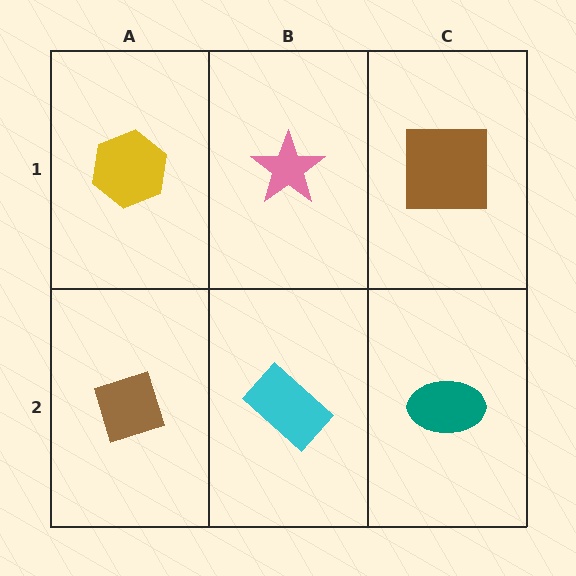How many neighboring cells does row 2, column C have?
2.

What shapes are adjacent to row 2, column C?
A brown square (row 1, column C), a cyan rectangle (row 2, column B).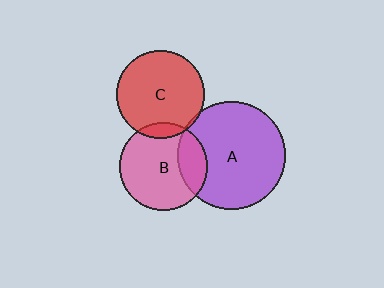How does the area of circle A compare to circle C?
Approximately 1.5 times.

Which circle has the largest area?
Circle A (purple).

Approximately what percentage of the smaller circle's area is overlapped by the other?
Approximately 10%.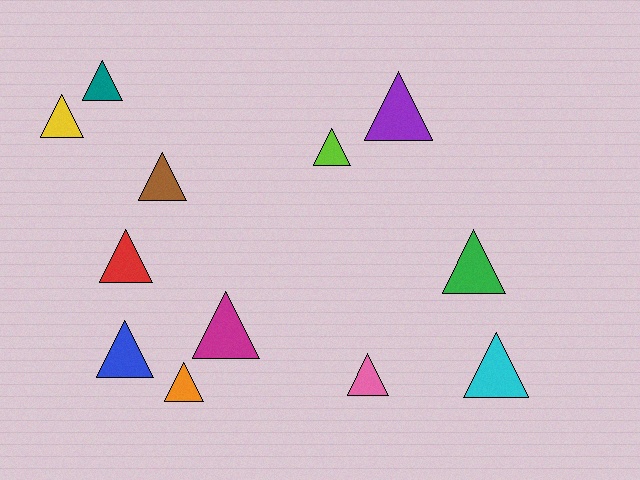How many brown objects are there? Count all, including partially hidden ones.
There is 1 brown object.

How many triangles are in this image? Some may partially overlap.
There are 12 triangles.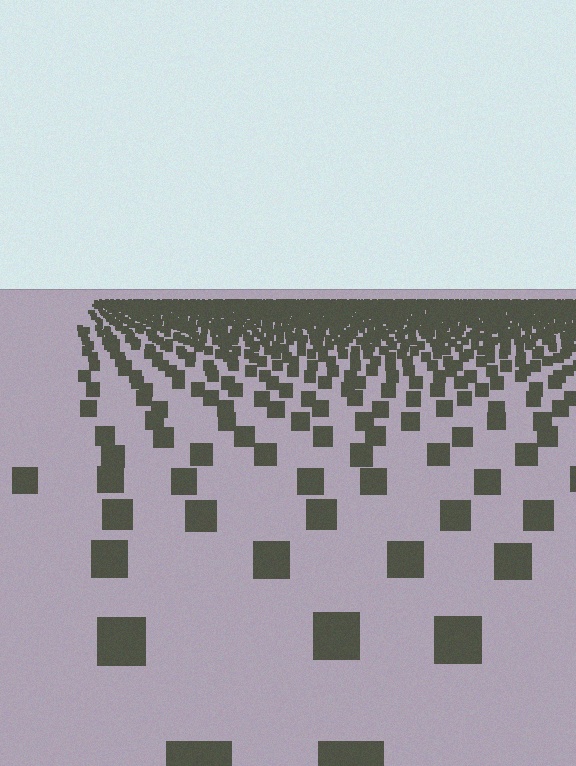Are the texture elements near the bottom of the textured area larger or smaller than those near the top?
Larger. Near the bottom, elements are closer to the viewer and appear at a bigger on-screen size.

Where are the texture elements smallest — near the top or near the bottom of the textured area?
Near the top.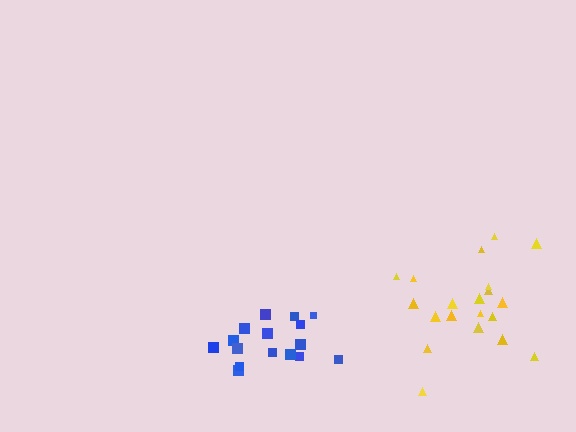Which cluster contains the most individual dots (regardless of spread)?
Yellow (20).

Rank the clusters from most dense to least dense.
blue, yellow.